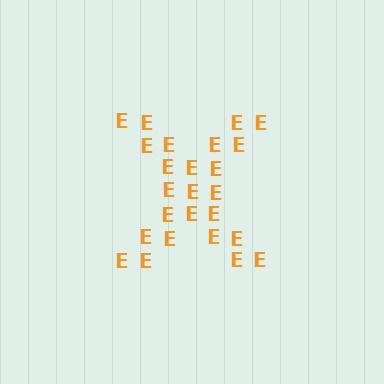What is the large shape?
The large shape is the letter X.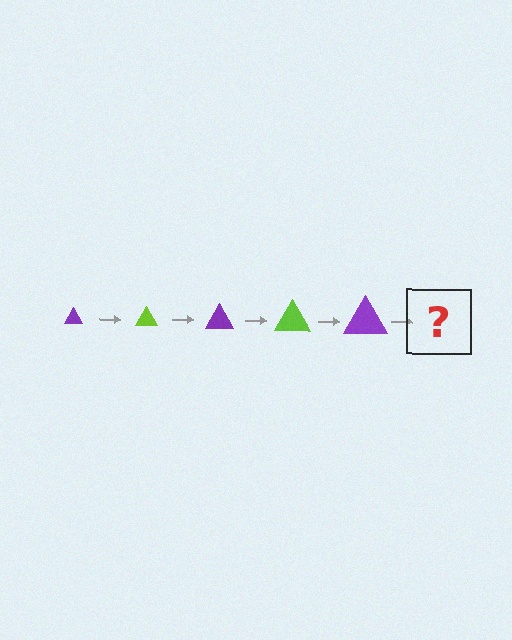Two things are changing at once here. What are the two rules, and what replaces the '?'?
The two rules are that the triangle grows larger each step and the color cycles through purple and lime. The '?' should be a lime triangle, larger than the previous one.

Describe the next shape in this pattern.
It should be a lime triangle, larger than the previous one.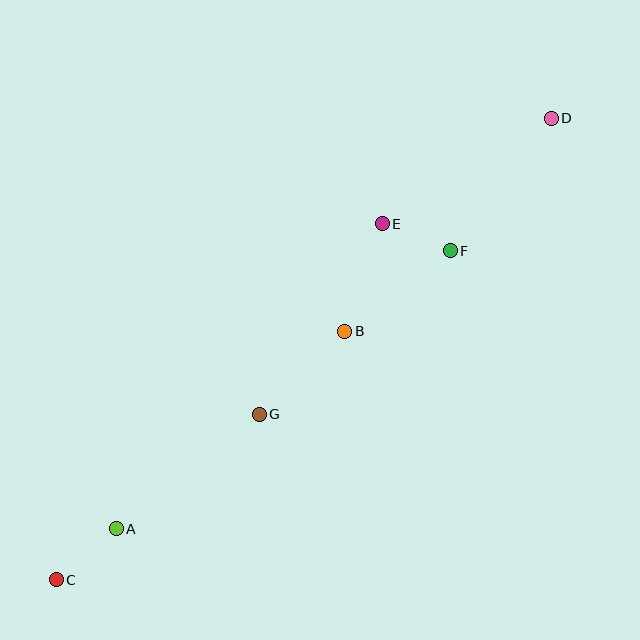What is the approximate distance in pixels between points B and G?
The distance between B and G is approximately 119 pixels.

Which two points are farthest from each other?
Points C and D are farthest from each other.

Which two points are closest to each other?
Points E and F are closest to each other.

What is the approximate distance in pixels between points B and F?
The distance between B and F is approximately 133 pixels.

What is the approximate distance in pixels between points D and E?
The distance between D and E is approximately 199 pixels.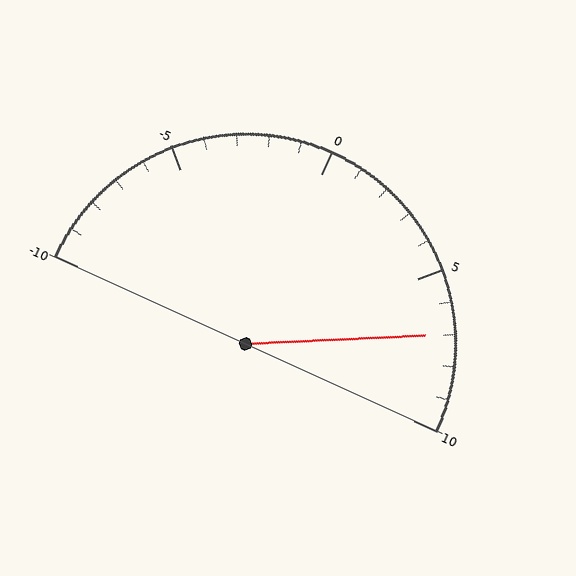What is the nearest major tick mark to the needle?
The nearest major tick mark is 5.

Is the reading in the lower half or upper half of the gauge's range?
The reading is in the upper half of the range (-10 to 10).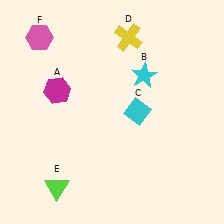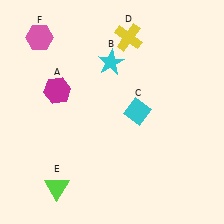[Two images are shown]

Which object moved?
The cyan star (B) moved left.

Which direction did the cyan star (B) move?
The cyan star (B) moved left.